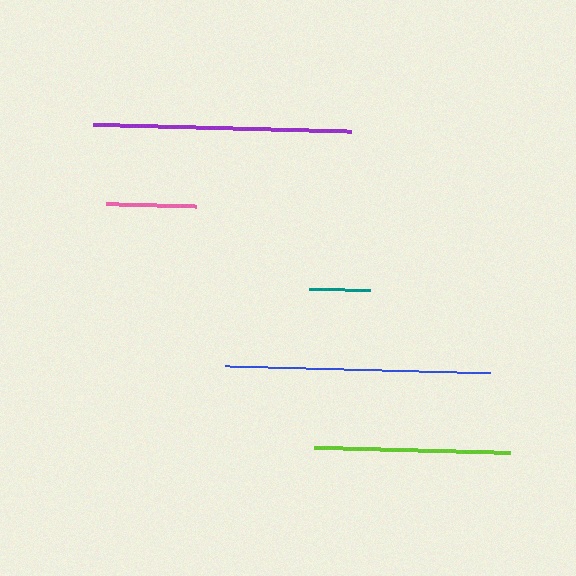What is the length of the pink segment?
The pink segment is approximately 90 pixels long.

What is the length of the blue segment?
The blue segment is approximately 265 pixels long.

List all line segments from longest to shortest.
From longest to shortest: blue, purple, lime, pink, teal.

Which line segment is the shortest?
The teal line is the shortest at approximately 60 pixels.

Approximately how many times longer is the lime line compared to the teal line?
The lime line is approximately 3.2 times the length of the teal line.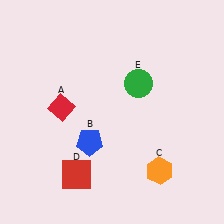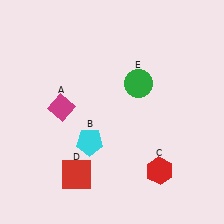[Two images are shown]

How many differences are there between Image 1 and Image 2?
There are 3 differences between the two images.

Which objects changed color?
A changed from red to magenta. B changed from blue to cyan. C changed from orange to red.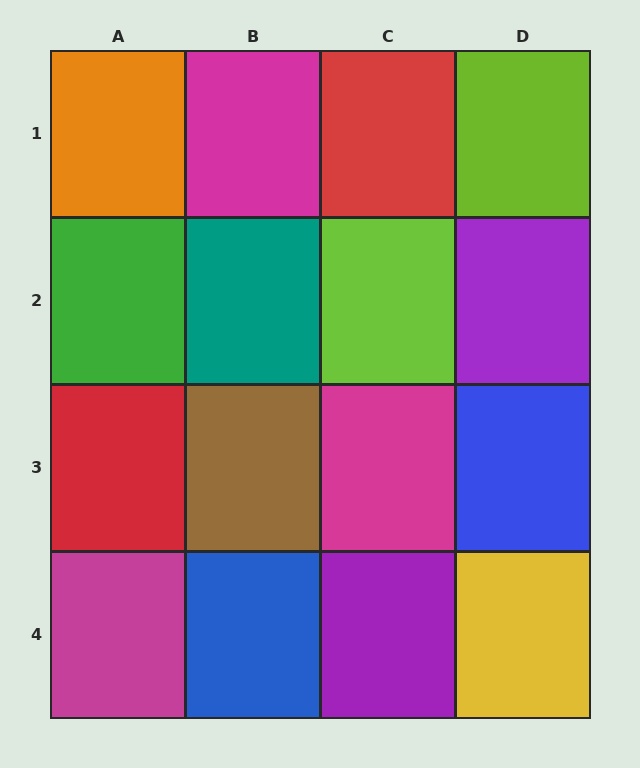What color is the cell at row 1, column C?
Red.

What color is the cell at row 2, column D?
Purple.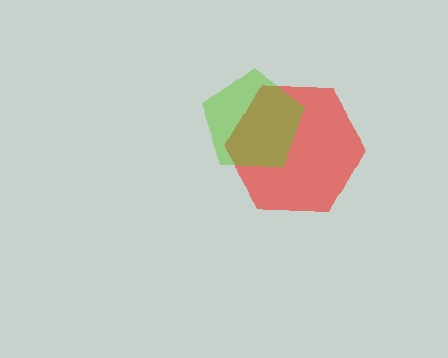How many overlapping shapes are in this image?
There are 2 overlapping shapes in the image.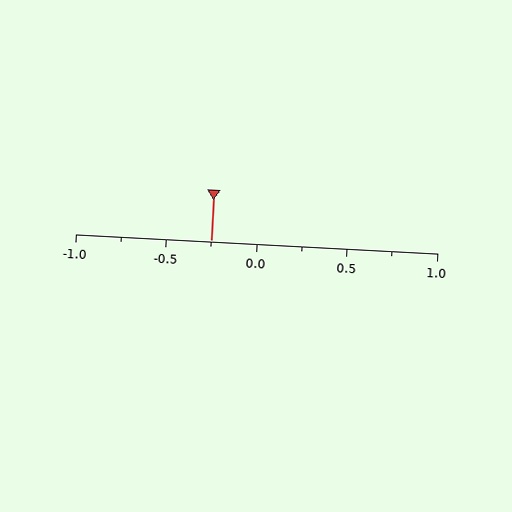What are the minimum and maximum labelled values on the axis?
The axis runs from -1.0 to 1.0.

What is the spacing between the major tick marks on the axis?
The major ticks are spaced 0.5 apart.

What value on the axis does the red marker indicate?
The marker indicates approximately -0.25.